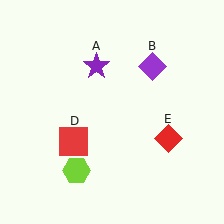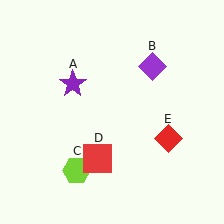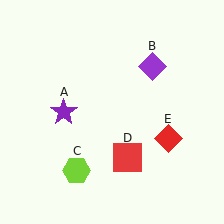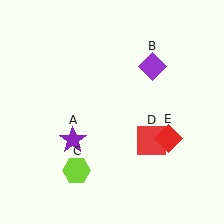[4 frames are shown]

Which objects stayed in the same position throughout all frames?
Purple diamond (object B) and lime hexagon (object C) and red diamond (object E) remained stationary.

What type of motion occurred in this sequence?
The purple star (object A), red square (object D) rotated counterclockwise around the center of the scene.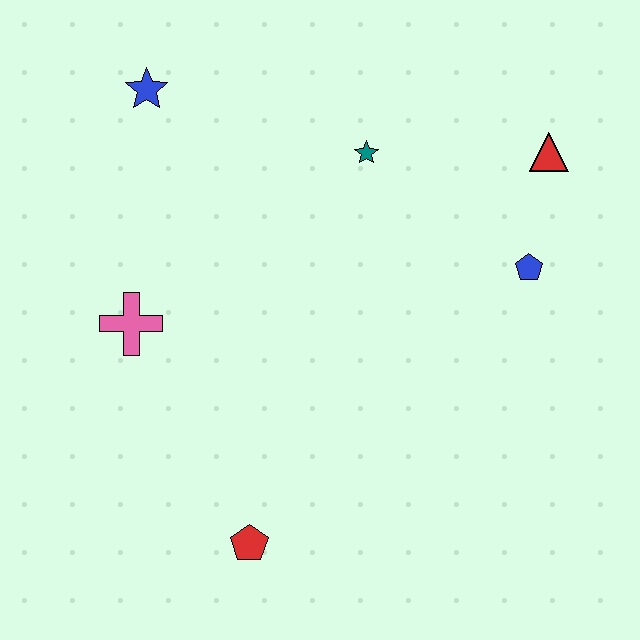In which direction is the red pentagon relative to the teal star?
The red pentagon is below the teal star.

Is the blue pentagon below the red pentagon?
No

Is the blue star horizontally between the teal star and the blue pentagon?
No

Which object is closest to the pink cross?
The blue star is closest to the pink cross.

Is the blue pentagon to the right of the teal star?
Yes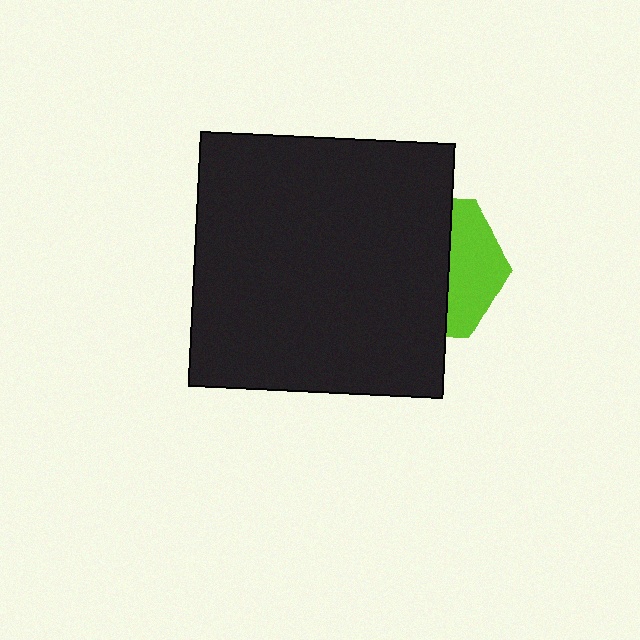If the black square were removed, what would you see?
You would see the complete lime hexagon.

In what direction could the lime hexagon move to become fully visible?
The lime hexagon could move right. That would shift it out from behind the black square entirely.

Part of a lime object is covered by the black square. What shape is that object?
It is a hexagon.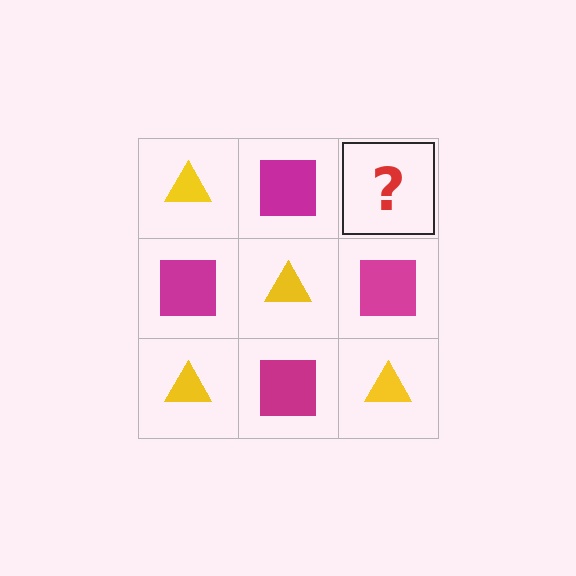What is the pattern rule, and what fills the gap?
The rule is that it alternates yellow triangle and magenta square in a checkerboard pattern. The gap should be filled with a yellow triangle.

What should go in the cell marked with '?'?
The missing cell should contain a yellow triangle.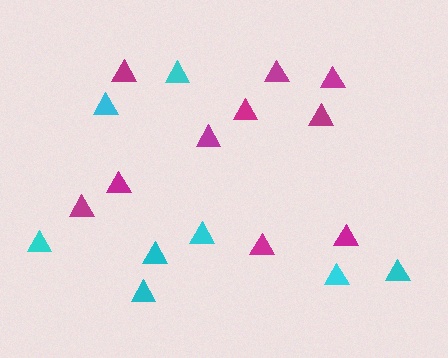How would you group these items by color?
There are 2 groups: one group of cyan triangles (8) and one group of magenta triangles (10).